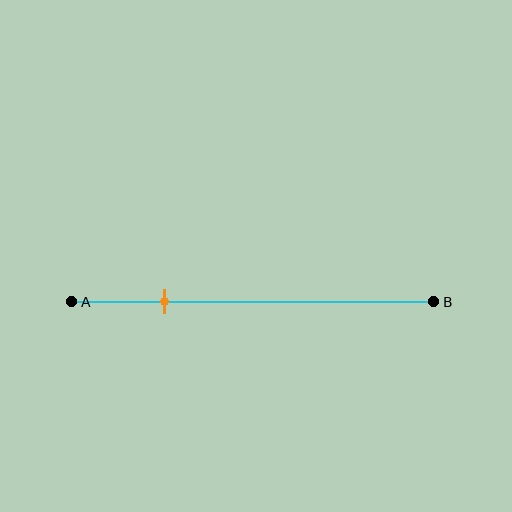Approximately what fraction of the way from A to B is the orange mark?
The orange mark is approximately 25% of the way from A to B.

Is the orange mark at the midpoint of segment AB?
No, the mark is at about 25% from A, not at the 50% midpoint.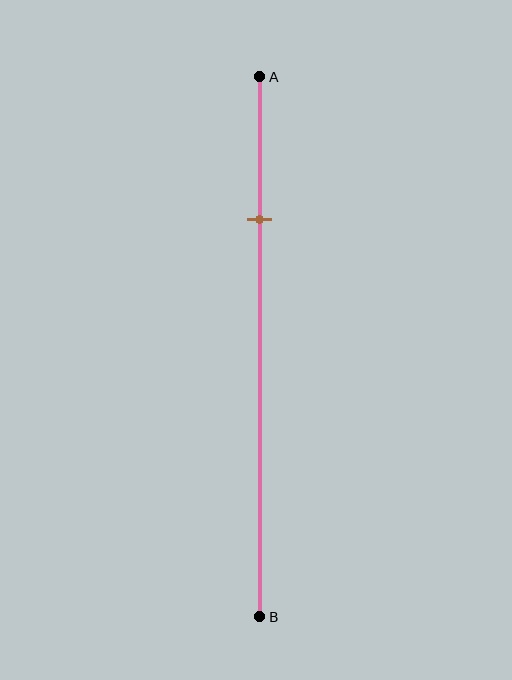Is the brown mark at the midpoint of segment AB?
No, the mark is at about 25% from A, not at the 50% midpoint.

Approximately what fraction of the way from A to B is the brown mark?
The brown mark is approximately 25% of the way from A to B.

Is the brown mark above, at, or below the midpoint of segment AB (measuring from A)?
The brown mark is above the midpoint of segment AB.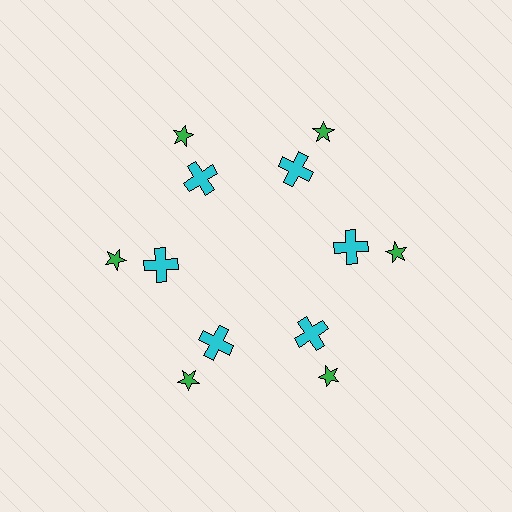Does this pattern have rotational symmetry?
Yes, this pattern has 6-fold rotational symmetry. It looks the same after rotating 60 degrees around the center.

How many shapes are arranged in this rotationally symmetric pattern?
There are 12 shapes, arranged in 6 groups of 2.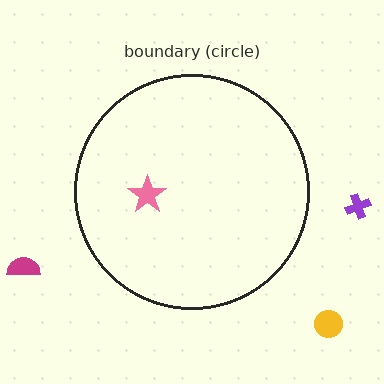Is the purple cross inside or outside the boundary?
Outside.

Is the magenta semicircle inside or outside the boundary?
Outside.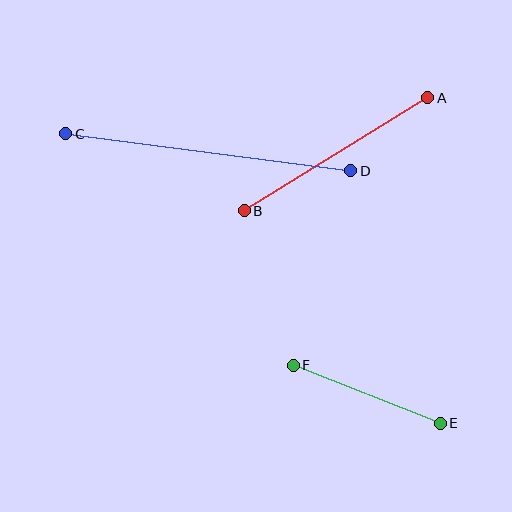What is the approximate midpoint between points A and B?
The midpoint is at approximately (336, 154) pixels.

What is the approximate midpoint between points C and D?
The midpoint is at approximately (208, 152) pixels.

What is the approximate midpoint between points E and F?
The midpoint is at approximately (367, 394) pixels.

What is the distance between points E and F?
The distance is approximately 158 pixels.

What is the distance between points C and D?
The distance is approximately 288 pixels.